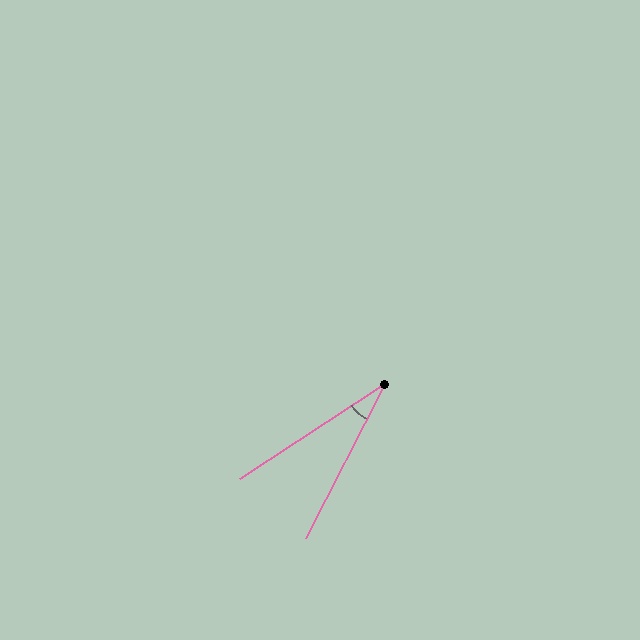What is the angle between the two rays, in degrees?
Approximately 30 degrees.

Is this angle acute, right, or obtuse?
It is acute.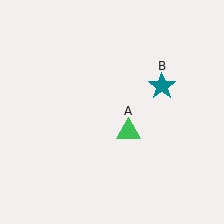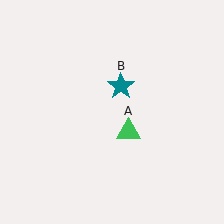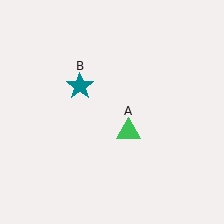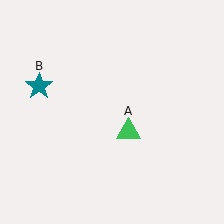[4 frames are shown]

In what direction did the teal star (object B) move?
The teal star (object B) moved left.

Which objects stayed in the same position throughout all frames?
Green triangle (object A) remained stationary.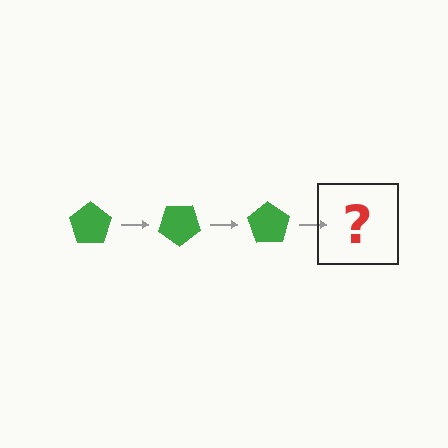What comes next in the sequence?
The next element should be a green pentagon rotated 105 degrees.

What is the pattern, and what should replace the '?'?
The pattern is that the pentagon rotates 35 degrees each step. The '?' should be a green pentagon rotated 105 degrees.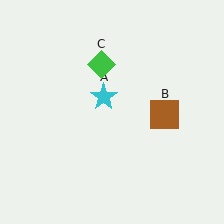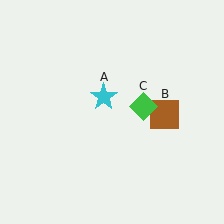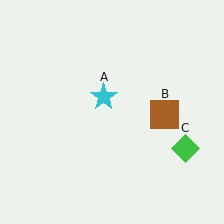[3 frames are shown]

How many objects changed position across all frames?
1 object changed position: green diamond (object C).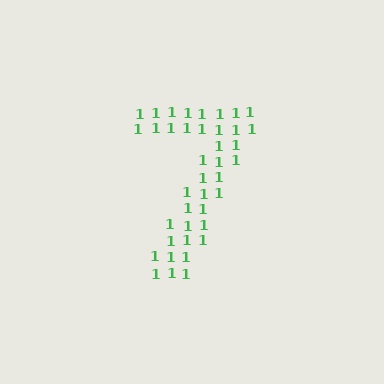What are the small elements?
The small elements are digit 1's.